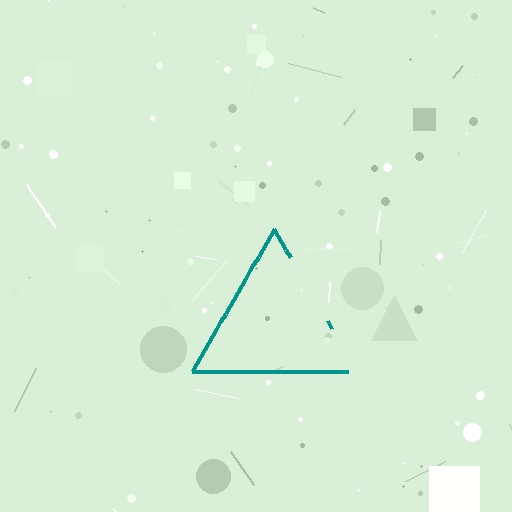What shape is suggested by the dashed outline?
The dashed outline suggests a triangle.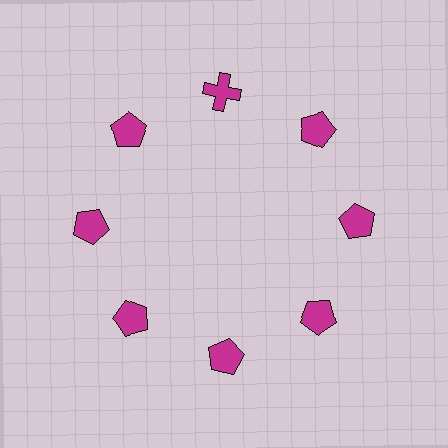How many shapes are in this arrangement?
There are 8 shapes arranged in a ring pattern.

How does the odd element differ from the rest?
It has a different shape: cross instead of pentagon.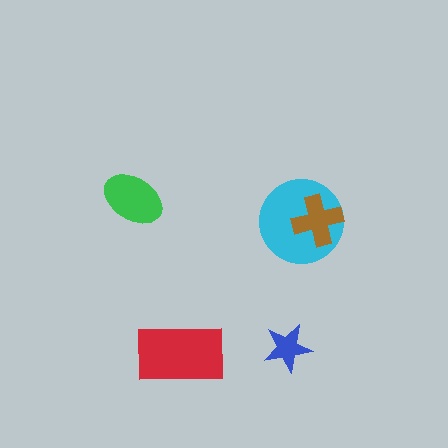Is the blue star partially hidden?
No, no other shape covers it.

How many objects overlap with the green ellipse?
0 objects overlap with the green ellipse.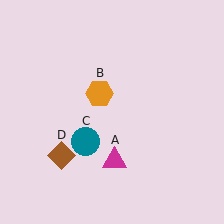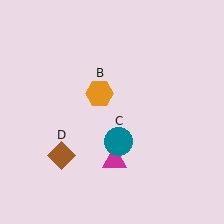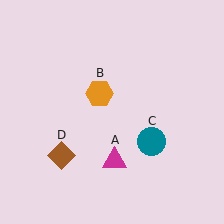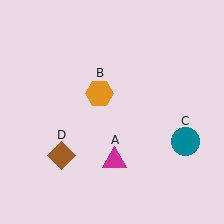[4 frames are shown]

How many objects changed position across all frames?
1 object changed position: teal circle (object C).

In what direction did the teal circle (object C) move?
The teal circle (object C) moved right.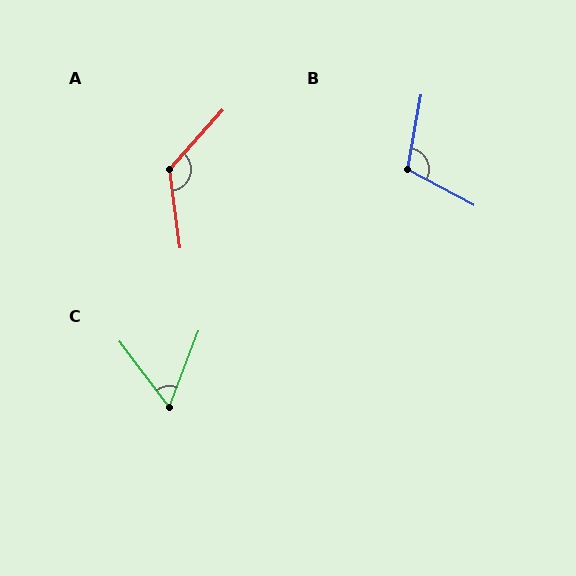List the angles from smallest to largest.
C (59°), B (108°), A (131°).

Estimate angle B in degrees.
Approximately 108 degrees.